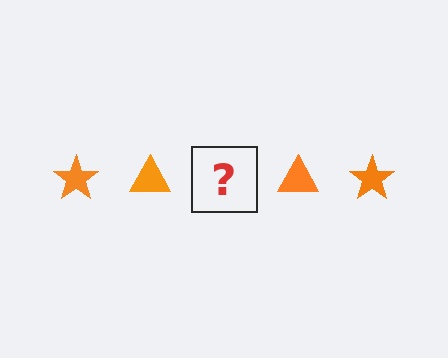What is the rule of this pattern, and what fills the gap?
The rule is that the pattern cycles through star, triangle shapes in orange. The gap should be filled with an orange star.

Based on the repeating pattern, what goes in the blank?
The blank should be an orange star.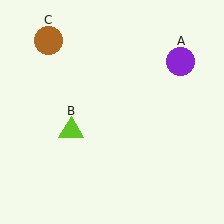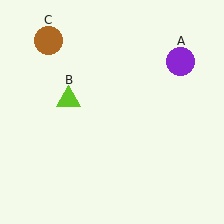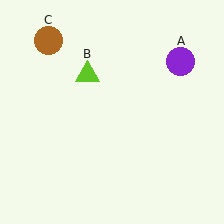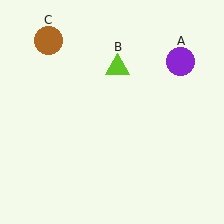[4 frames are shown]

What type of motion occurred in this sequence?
The lime triangle (object B) rotated clockwise around the center of the scene.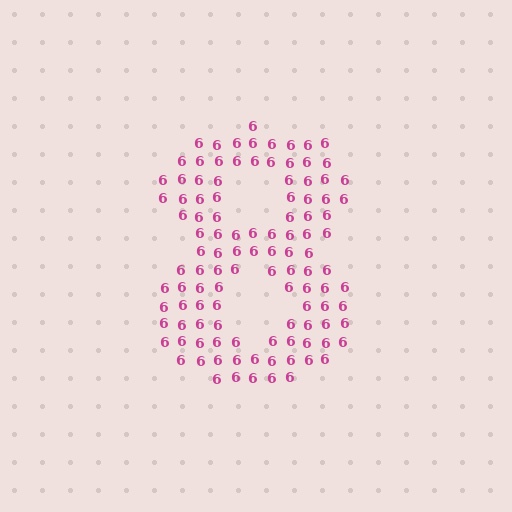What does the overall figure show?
The overall figure shows the digit 8.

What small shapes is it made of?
It is made of small digit 6's.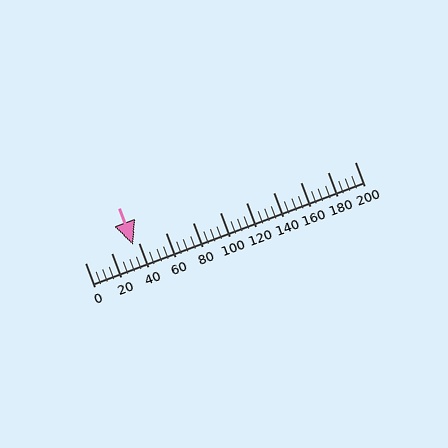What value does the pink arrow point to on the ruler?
The pink arrow points to approximately 36.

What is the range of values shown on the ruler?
The ruler shows values from 0 to 200.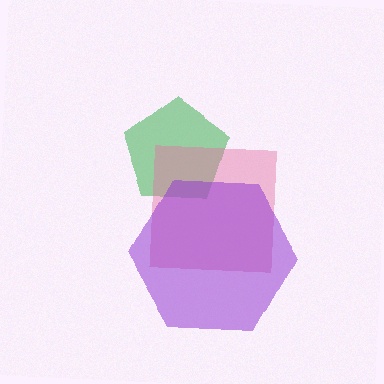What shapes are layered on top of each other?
The layered shapes are: a green pentagon, a pink square, a purple hexagon.